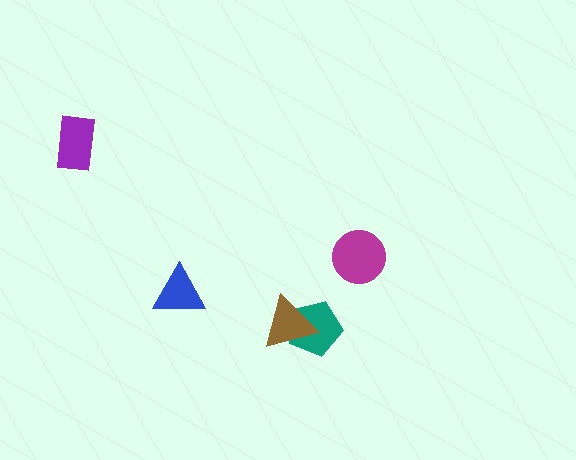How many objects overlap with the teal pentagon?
1 object overlaps with the teal pentagon.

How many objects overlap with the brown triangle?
1 object overlaps with the brown triangle.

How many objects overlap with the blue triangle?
0 objects overlap with the blue triangle.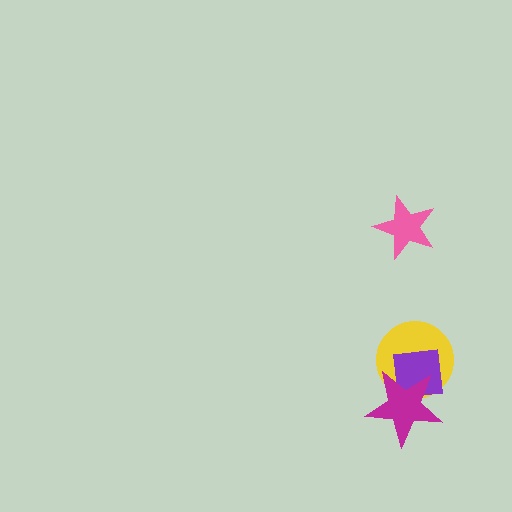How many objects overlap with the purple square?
2 objects overlap with the purple square.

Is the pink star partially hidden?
No, no other shape covers it.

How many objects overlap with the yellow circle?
2 objects overlap with the yellow circle.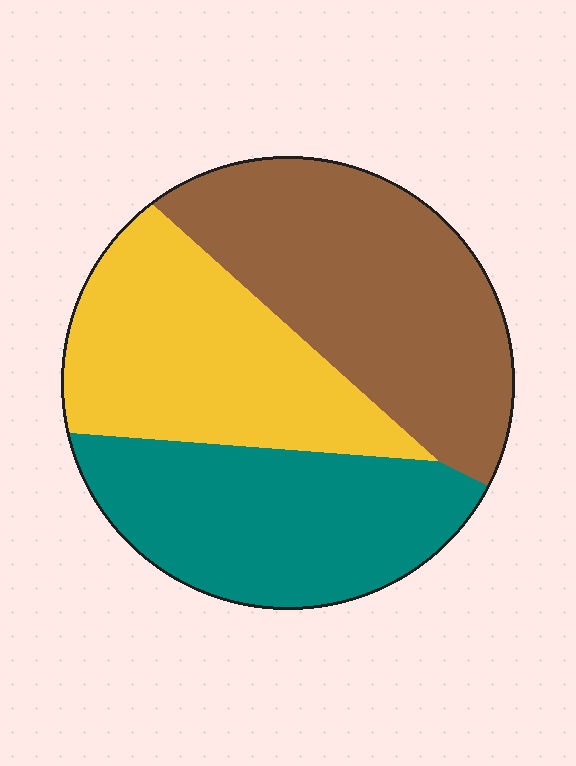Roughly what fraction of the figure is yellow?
Yellow covers 31% of the figure.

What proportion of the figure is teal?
Teal covers 31% of the figure.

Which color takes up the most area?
Brown, at roughly 40%.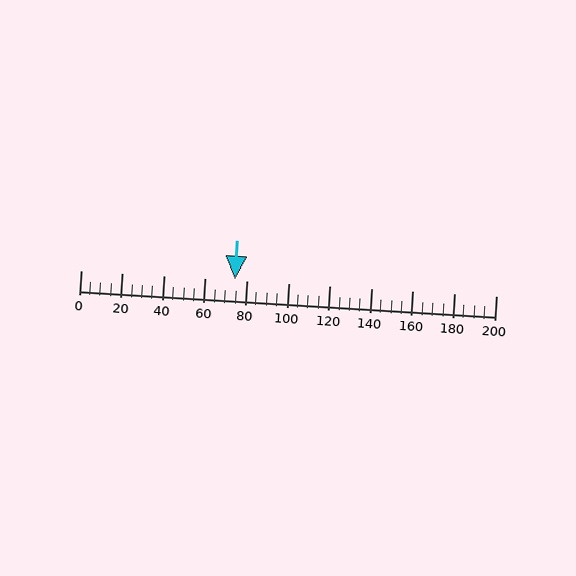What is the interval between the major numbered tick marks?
The major tick marks are spaced 20 units apart.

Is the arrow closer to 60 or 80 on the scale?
The arrow is closer to 80.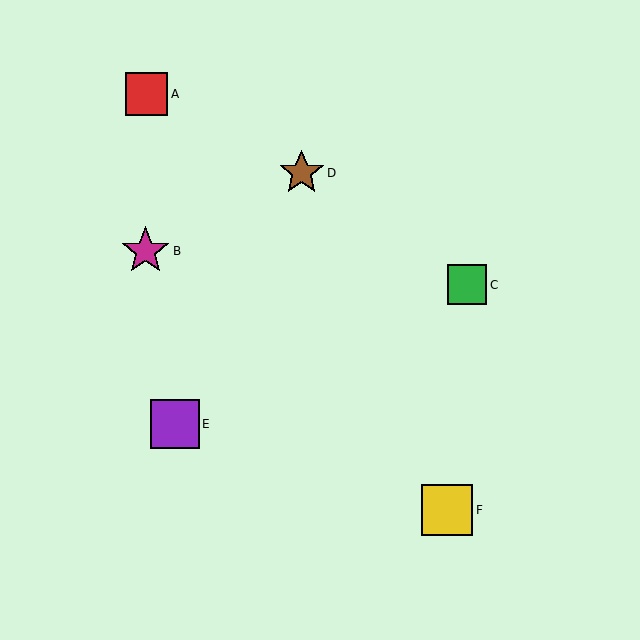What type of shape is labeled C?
Shape C is a green square.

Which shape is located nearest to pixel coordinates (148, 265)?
The magenta star (labeled B) at (145, 251) is nearest to that location.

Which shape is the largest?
The yellow square (labeled F) is the largest.